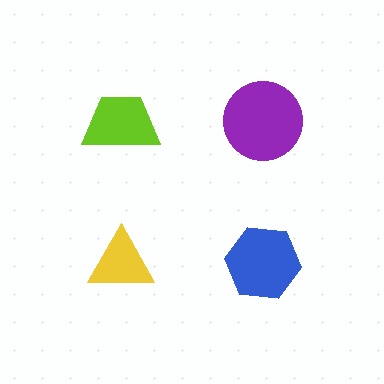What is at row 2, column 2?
A blue hexagon.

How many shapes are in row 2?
2 shapes.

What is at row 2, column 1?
A yellow triangle.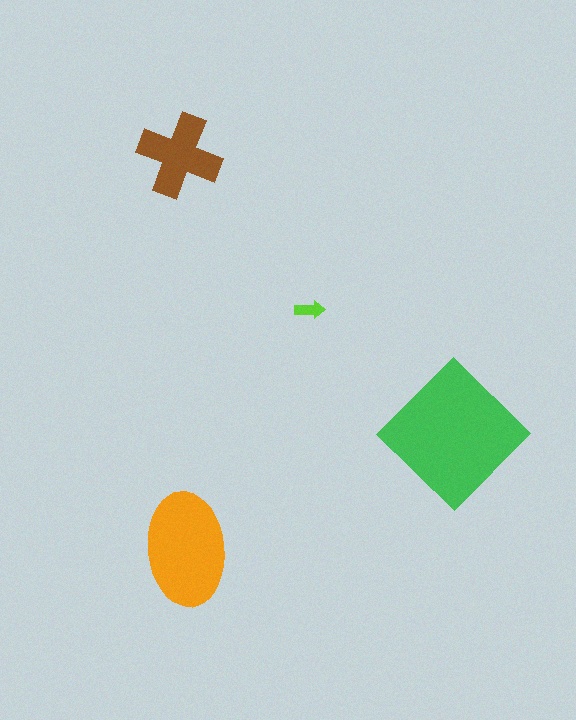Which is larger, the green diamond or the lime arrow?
The green diamond.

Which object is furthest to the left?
The brown cross is leftmost.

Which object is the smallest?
The lime arrow.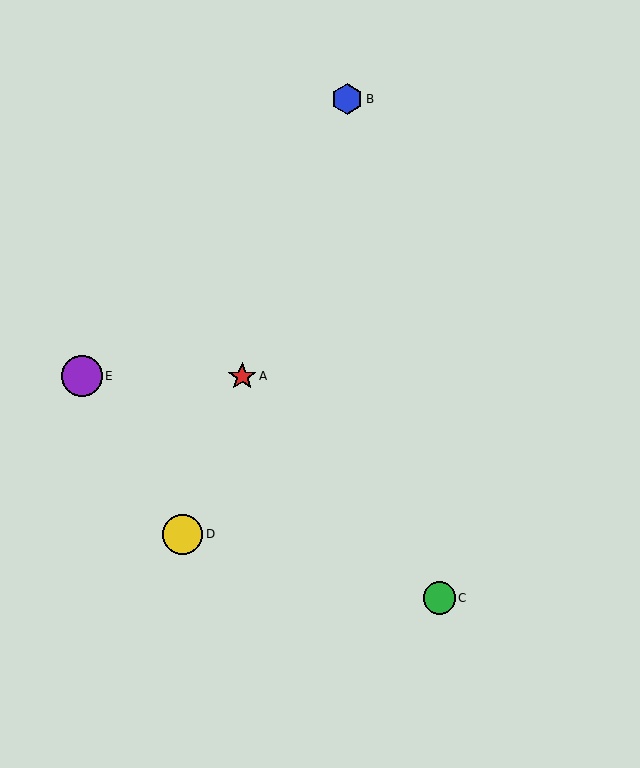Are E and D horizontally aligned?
No, E is at y≈376 and D is at y≈534.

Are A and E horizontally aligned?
Yes, both are at y≈376.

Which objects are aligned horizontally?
Objects A, E are aligned horizontally.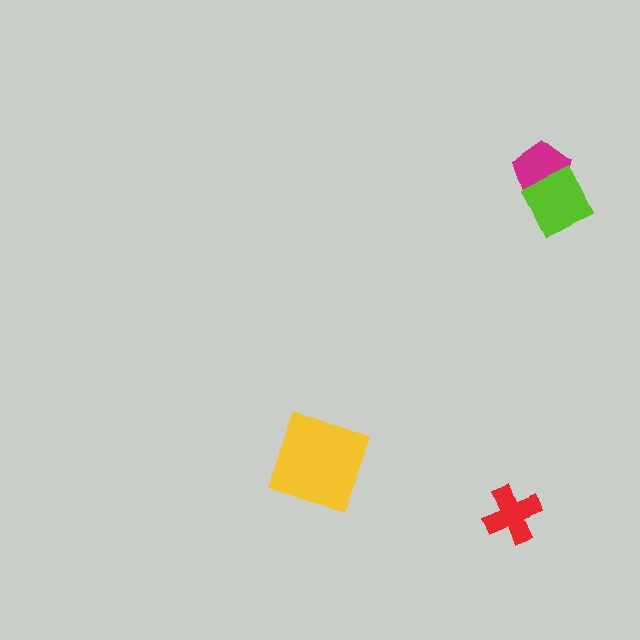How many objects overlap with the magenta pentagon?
1 object overlaps with the magenta pentagon.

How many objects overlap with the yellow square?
0 objects overlap with the yellow square.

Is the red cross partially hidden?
No, no other shape covers it.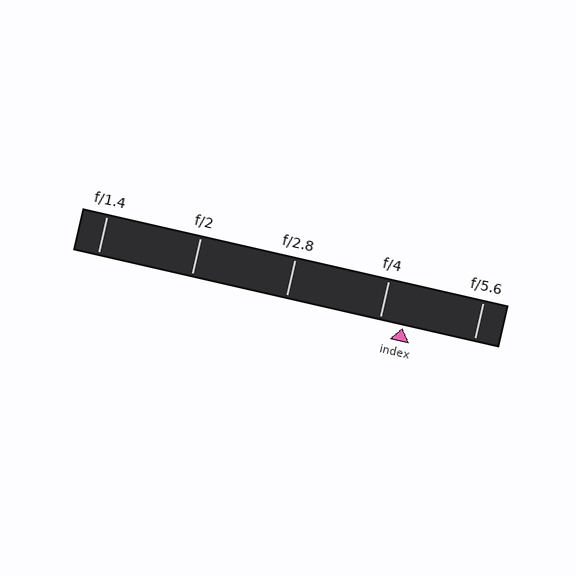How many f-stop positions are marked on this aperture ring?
There are 5 f-stop positions marked.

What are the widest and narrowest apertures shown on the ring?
The widest aperture shown is f/1.4 and the narrowest is f/5.6.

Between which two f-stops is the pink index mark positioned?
The index mark is between f/4 and f/5.6.